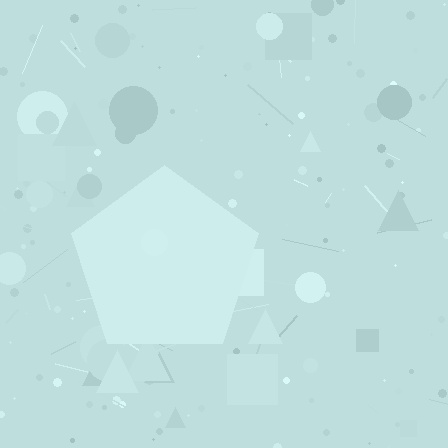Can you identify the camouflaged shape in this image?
The camouflaged shape is a pentagon.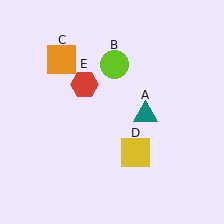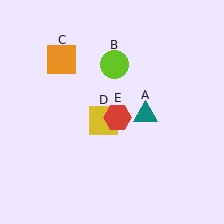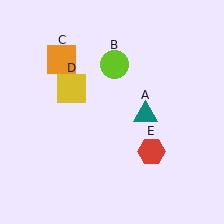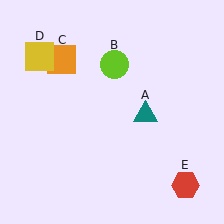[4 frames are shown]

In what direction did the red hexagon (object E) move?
The red hexagon (object E) moved down and to the right.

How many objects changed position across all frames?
2 objects changed position: yellow square (object D), red hexagon (object E).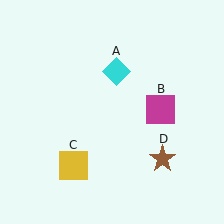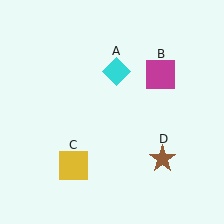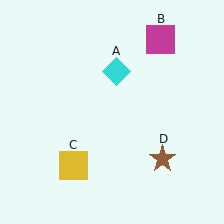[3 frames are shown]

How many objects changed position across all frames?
1 object changed position: magenta square (object B).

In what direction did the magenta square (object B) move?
The magenta square (object B) moved up.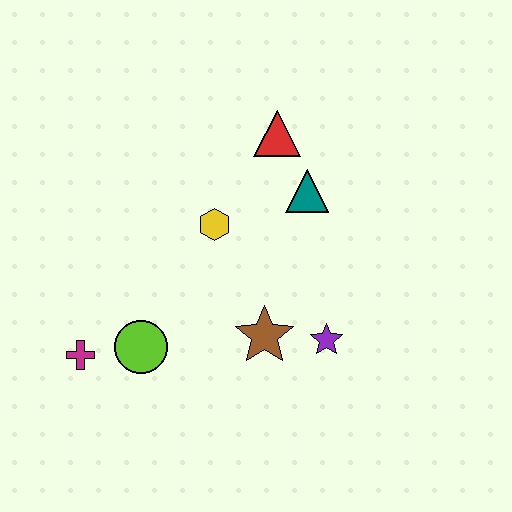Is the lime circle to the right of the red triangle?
No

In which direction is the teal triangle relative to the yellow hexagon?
The teal triangle is to the right of the yellow hexagon.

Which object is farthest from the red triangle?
The magenta cross is farthest from the red triangle.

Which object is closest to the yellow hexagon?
The teal triangle is closest to the yellow hexagon.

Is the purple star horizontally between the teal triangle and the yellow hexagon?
No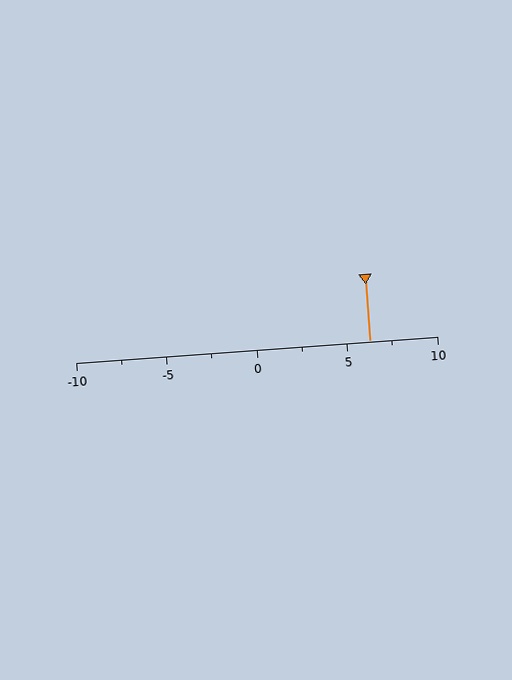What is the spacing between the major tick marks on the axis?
The major ticks are spaced 5 apart.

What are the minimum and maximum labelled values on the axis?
The axis runs from -10 to 10.